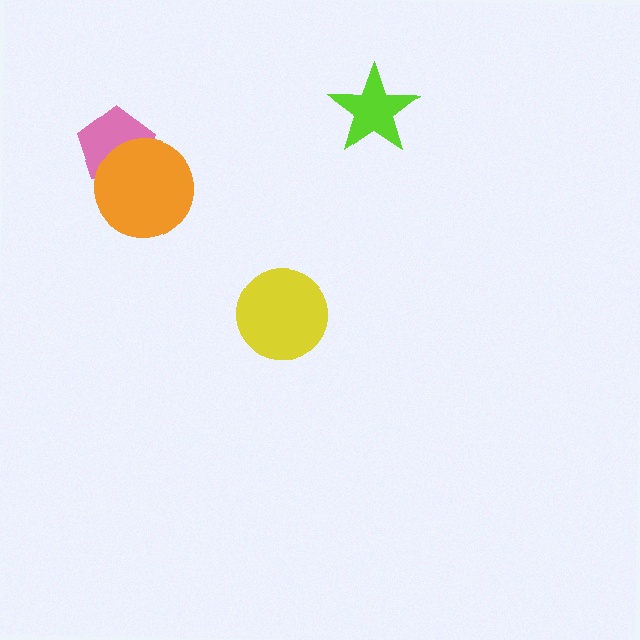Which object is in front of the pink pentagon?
The orange circle is in front of the pink pentagon.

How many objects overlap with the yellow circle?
0 objects overlap with the yellow circle.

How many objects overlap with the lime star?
0 objects overlap with the lime star.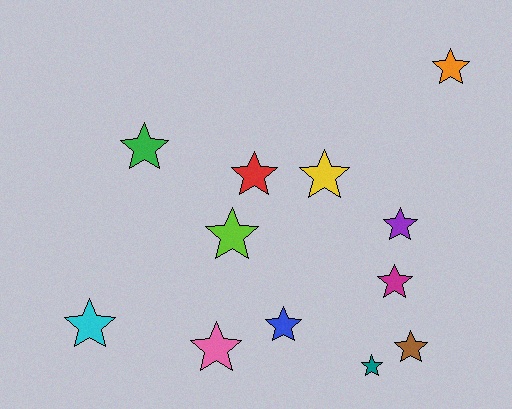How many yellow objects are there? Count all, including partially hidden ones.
There is 1 yellow object.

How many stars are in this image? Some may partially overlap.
There are 12 stars.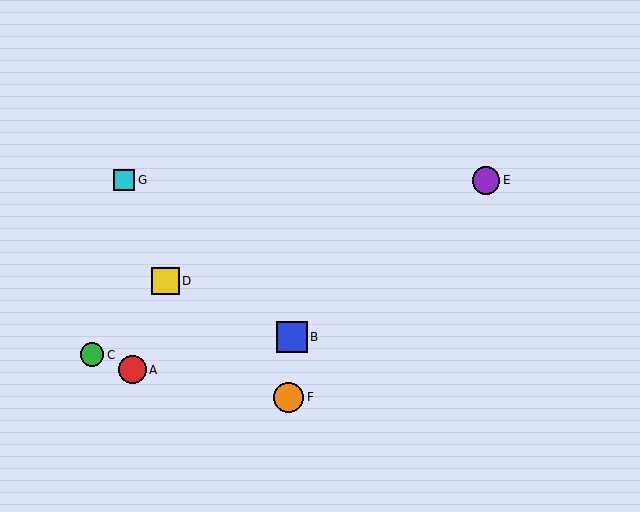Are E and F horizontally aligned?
No, E is at y≈180 and F is at y≈397.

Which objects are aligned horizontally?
Objects E, G are aligned horizontally.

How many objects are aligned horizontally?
2 objects (E, G) are aligned horizontally.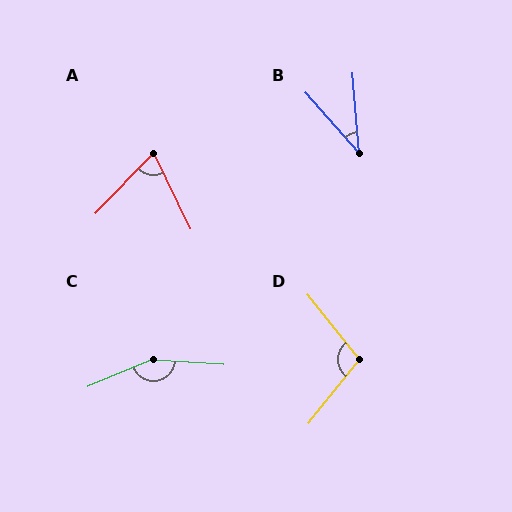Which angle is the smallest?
B, at approximately 37 degrees.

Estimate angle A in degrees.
Approximately 69 degrees.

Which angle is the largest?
C, at approximately 153 degrees.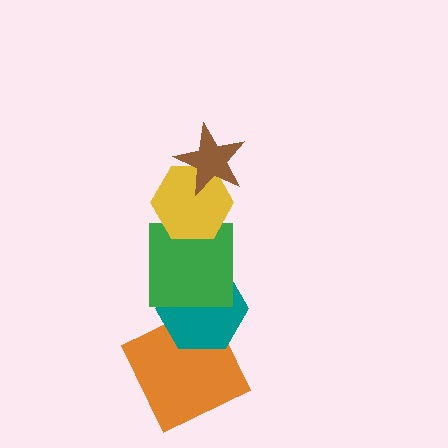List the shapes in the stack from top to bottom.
From top to bottom: the brown star, the yellow hexagon, the green square, the teal hexagon, the orange square.